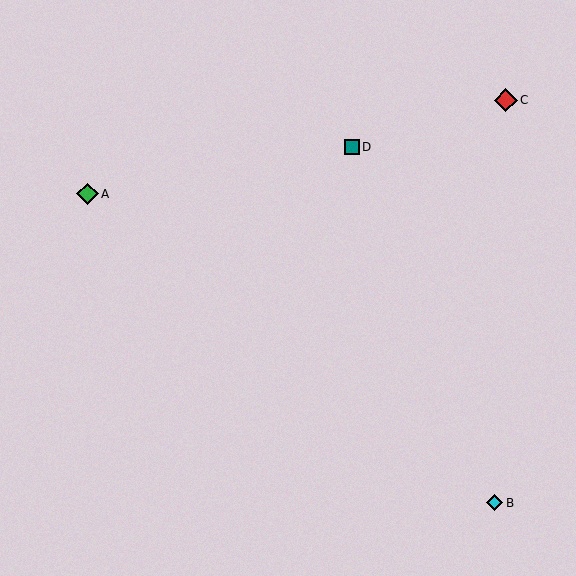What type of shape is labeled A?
Shape A is a green diamond.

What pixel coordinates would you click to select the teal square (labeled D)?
Click at (352, 147) to select the teal square D.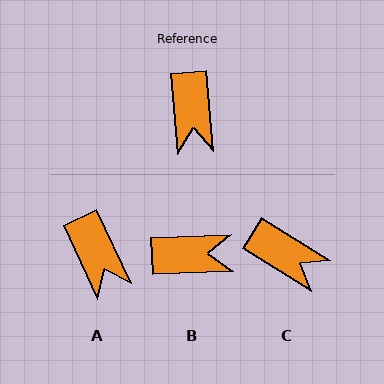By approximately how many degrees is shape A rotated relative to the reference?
Approximately 20 degrees counter-clockwise.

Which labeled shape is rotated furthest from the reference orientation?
B, about 88 degrees away.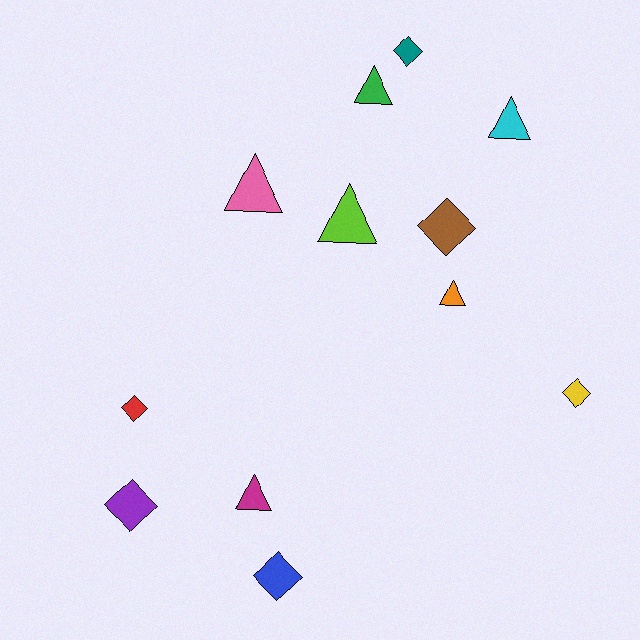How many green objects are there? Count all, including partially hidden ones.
There is 1 green object.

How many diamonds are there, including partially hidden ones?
There are 6 diamonds.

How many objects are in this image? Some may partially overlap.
There are 12 objects.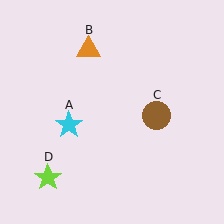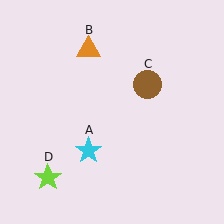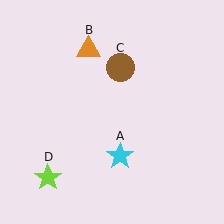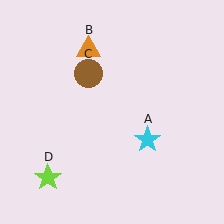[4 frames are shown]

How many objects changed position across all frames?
2 objects changed position: cyan star (object A), brown circle (object C).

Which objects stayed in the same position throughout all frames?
Orange triangle (object B) and lime star (object D) remained stationary.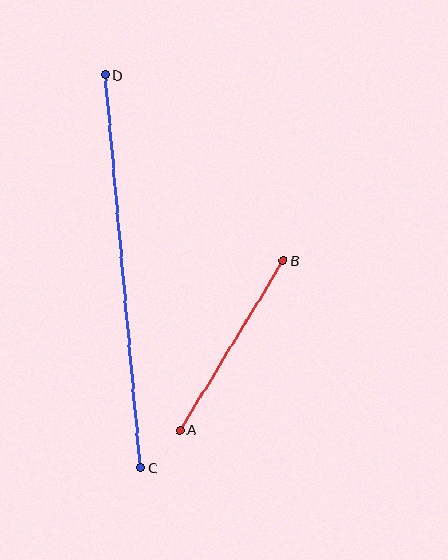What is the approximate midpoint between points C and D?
The midpoint is at approximately (123, 271) pixels.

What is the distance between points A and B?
The distance is approximately 199 pixels.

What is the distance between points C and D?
The distance is approximately 394 pixels.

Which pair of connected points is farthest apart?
Points C and D are farthest apart.